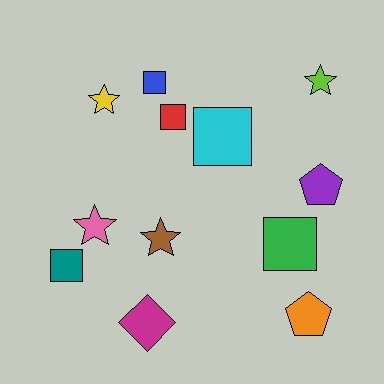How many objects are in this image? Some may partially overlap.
There are 12 objects.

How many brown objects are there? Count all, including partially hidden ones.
There is 1 brown object.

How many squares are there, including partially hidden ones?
There are 5 squares.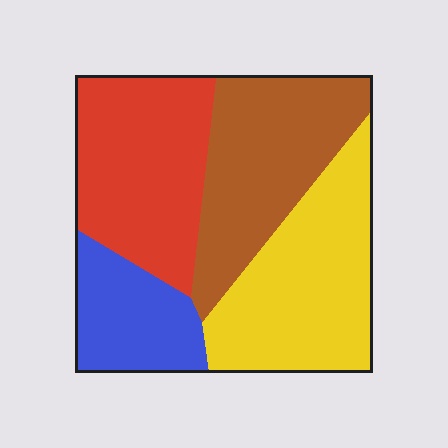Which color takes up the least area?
Blue, at roughly 15%.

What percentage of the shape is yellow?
Yellow covers 30% of the shape.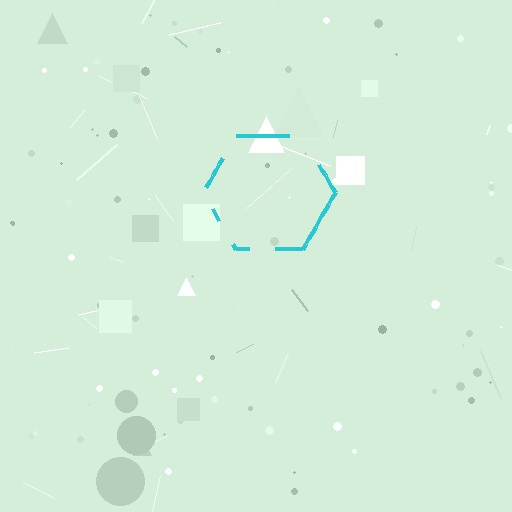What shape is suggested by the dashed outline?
The dashed outline suggests a hexagon.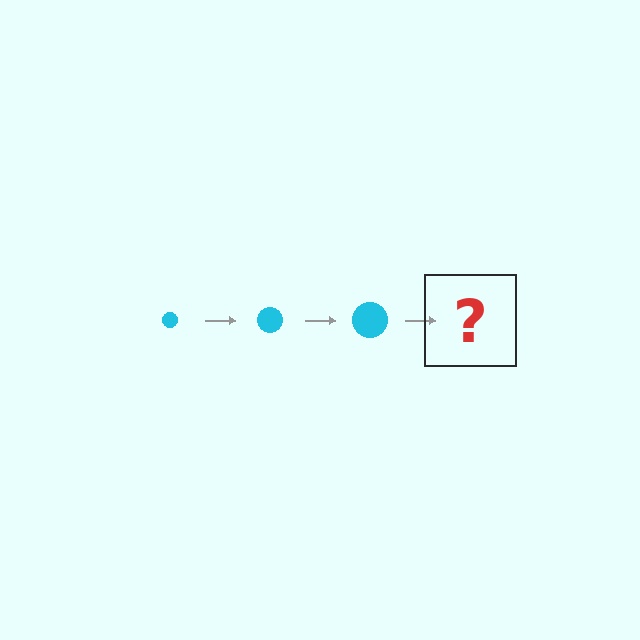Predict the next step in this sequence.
The next step is a cyan circle, larger than the previous one.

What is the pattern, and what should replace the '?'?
The pattern is that the circle gets progressively larger each step. The '?' should be a cyan circle, larger than the previous one.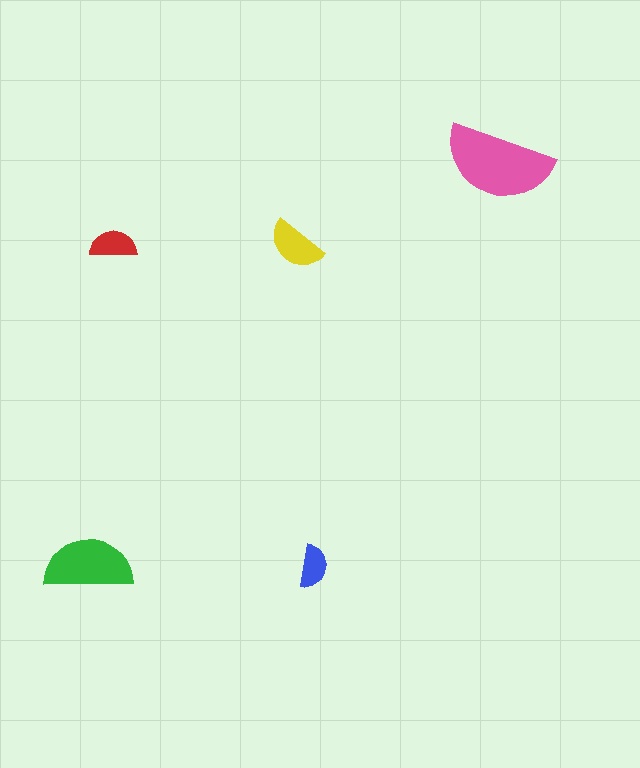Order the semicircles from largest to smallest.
the pink one, the green one, the yellow one, the red one, the blue one.